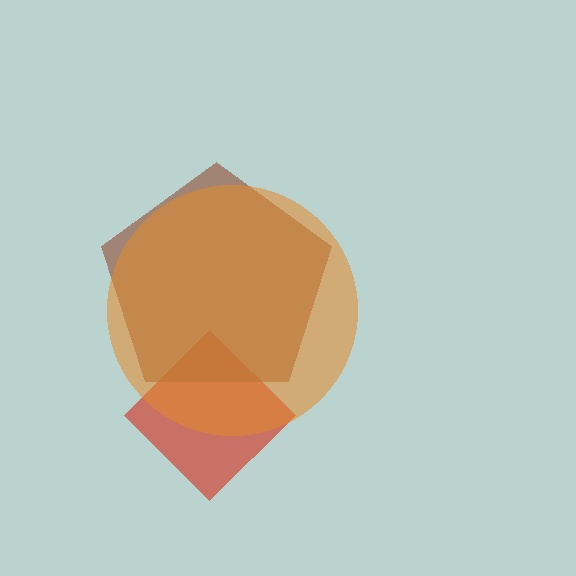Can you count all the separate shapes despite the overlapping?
Yes, there are 3 separate shapes.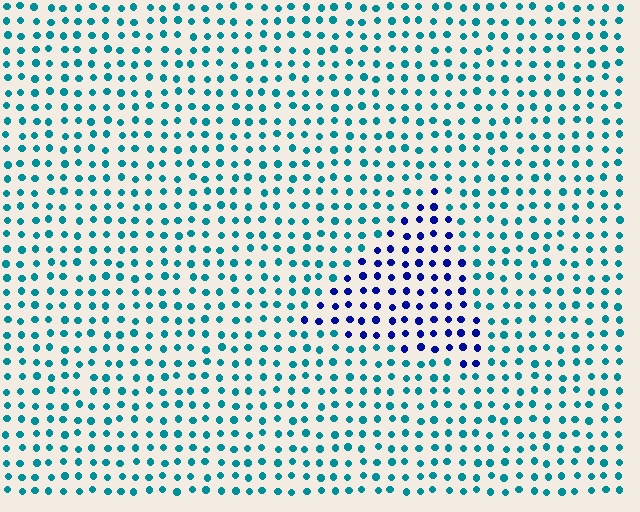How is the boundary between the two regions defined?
The boundary is defined purely by a slight shift in hue (about 53 degrees). Spacing, size, and orientation are identical on both sides.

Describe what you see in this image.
The image is filled with small teal elements in a uniform arrangement. A triangle-shaped region is visible where the elements are tinted to a slightly different hue, forming a subtle color boundary.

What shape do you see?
I see a triangle.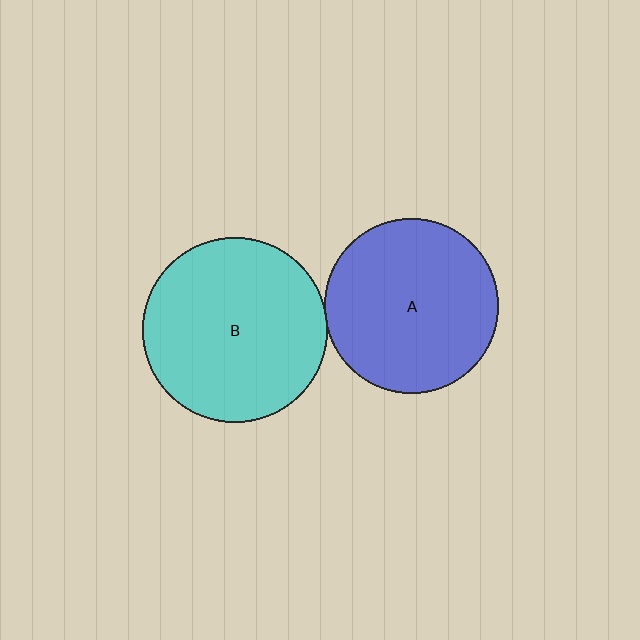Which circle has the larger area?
Circle B (cyan).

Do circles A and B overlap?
Yes.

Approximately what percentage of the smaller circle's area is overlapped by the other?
Approximately 5%.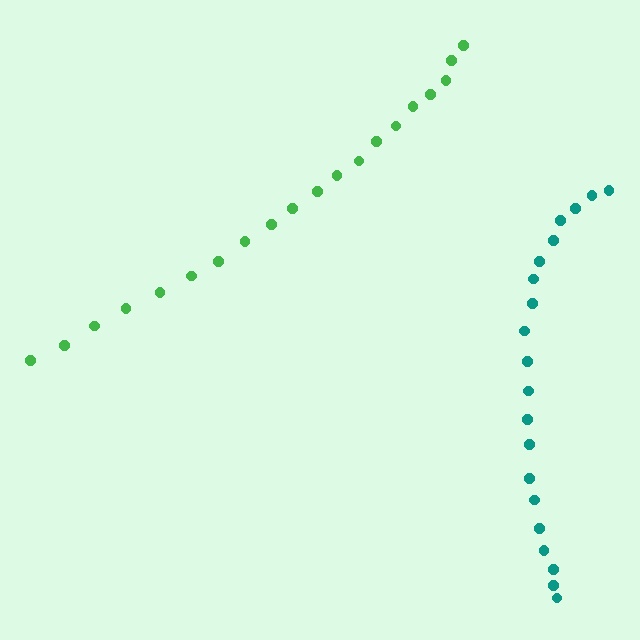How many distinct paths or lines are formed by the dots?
There are 2 distinct paths.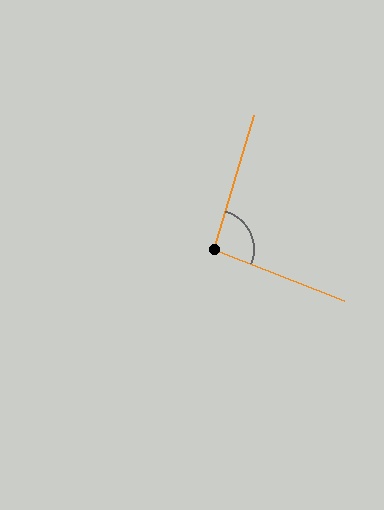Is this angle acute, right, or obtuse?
It is approximately a right angle.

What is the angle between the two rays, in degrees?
Approximately 95 degrees.